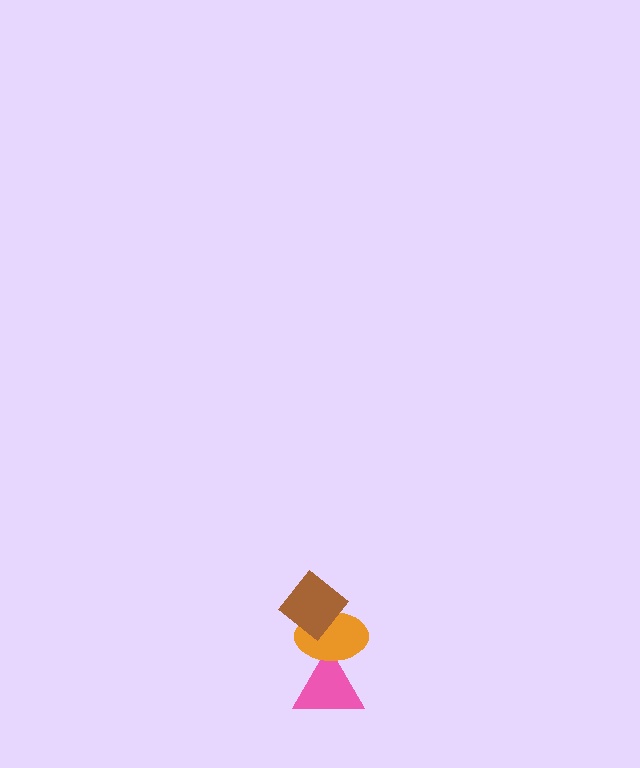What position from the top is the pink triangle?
The pink triangle is 3rd from the top.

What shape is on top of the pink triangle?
The orange ellipse is on top of the pink triangle.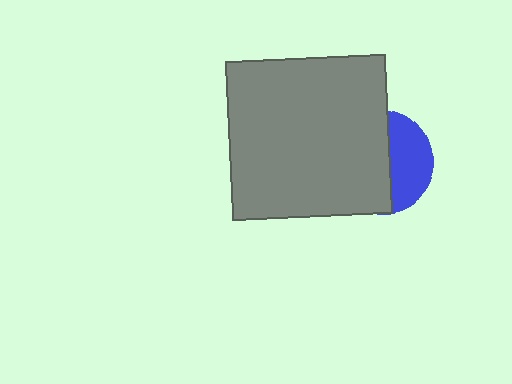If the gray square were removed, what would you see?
You would see the complete blue circle.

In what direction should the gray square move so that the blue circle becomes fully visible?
The gray square should move left. That is the shortest direction to clear the overlap and leave the blue circle fully visible.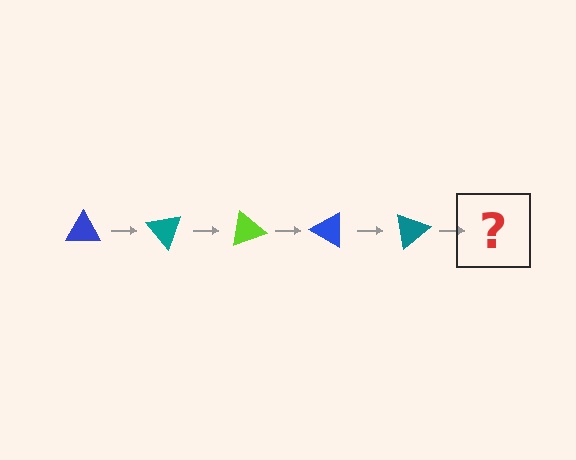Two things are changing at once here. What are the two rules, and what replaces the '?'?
The two rules are that it rotates 50 degrees each step and the color cycles through blue, teal, and lime. The '?' should be a lime triangle, rotated 250 degrees from the start.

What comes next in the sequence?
The next element should be a lime triangle, rotated 250 degrees from the start.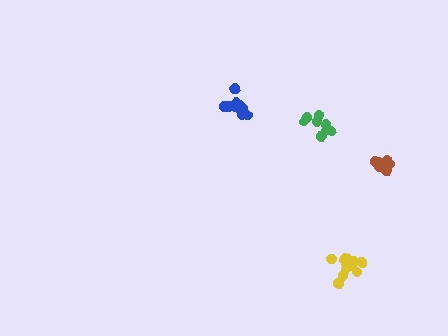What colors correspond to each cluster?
The clusters are colored: yellow, green, blue, brown.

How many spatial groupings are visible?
There are 4 spatial groupings.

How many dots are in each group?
Group 1: 12 dots, Group 2: 8 dots, Group 3: 10 dots, Group 4: 6 dots (36 total).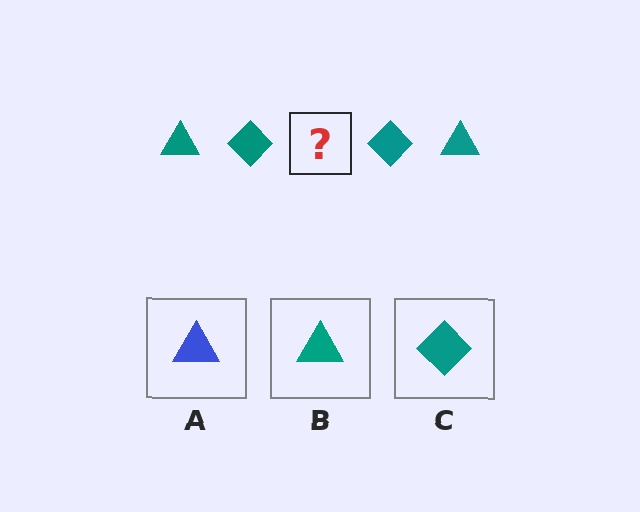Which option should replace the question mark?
Option B.